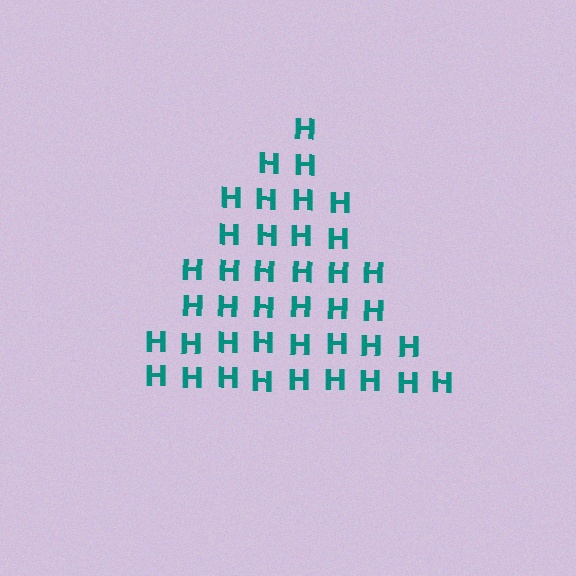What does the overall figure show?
The overall figure shows a triangle.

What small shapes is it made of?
It is made of small letter H's.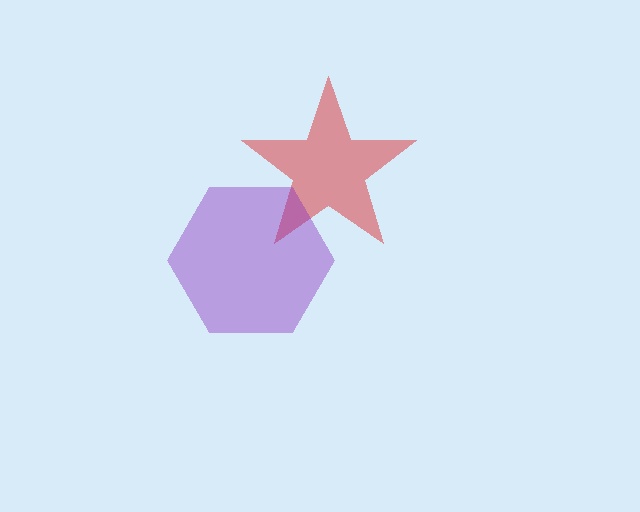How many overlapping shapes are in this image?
There are 2 overlapping shapes in the image.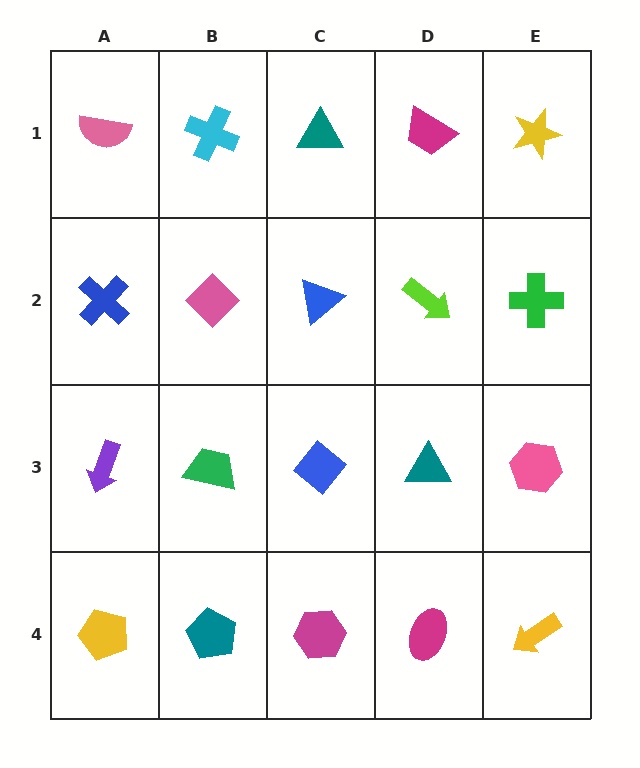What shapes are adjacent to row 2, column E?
A yellow star (row 1, column E), a pink hexagon (row 3, column E), a lime arrow (row 2, column D).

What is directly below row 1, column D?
A lime arrow.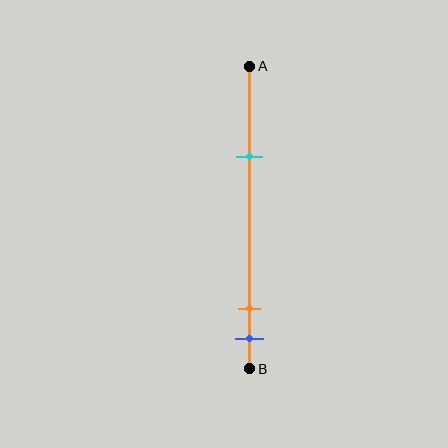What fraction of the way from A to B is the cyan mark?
The cyan mark is approximately 30% (0.3) of the way from A to B.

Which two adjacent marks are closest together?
The orange and blue marks are the closest adjacent pair.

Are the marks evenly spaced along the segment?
No, the marks are not evenly spaced.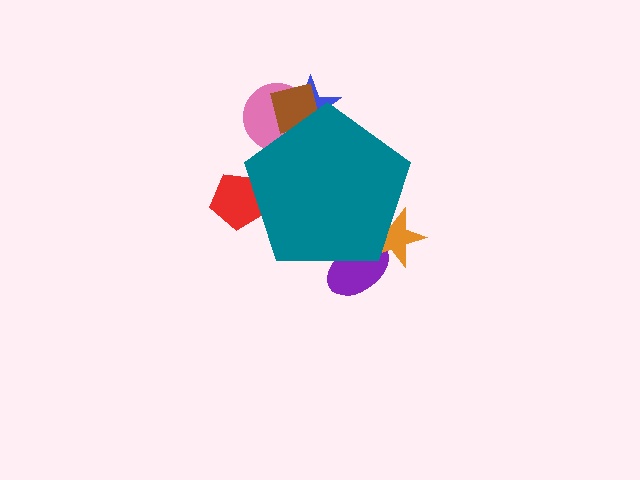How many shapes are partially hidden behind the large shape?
6 shapes are partially hidden.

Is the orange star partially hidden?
Yes, the orange star is partially hidden behind the teal pentagon.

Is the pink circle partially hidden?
Yes, the pink circle is partially hidden behind the teal pentagon.